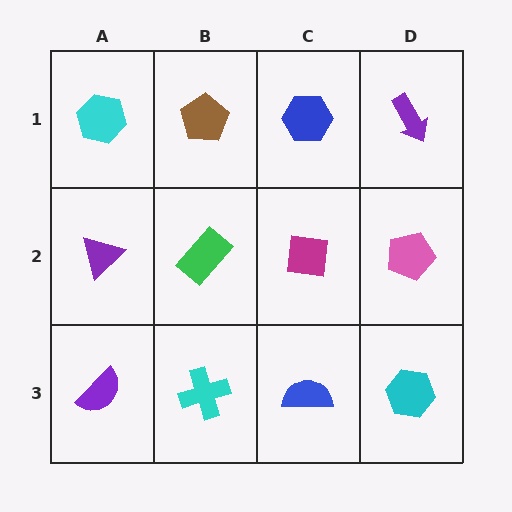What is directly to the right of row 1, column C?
A purple arrow.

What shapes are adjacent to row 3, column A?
A purple triangle (row 2, column A), a cyan cross (row 3, column B).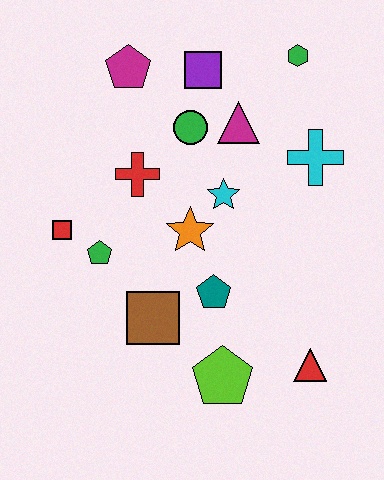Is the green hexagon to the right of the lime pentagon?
Yes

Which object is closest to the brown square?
The teal pentagon is closest to the brown square.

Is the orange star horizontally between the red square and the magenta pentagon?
No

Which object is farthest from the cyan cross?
The red square is farthest from the cyan cross.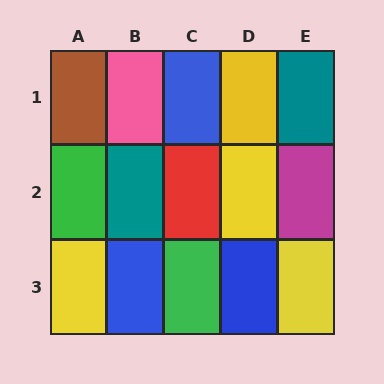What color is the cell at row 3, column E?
Yellow.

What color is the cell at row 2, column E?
Magenta.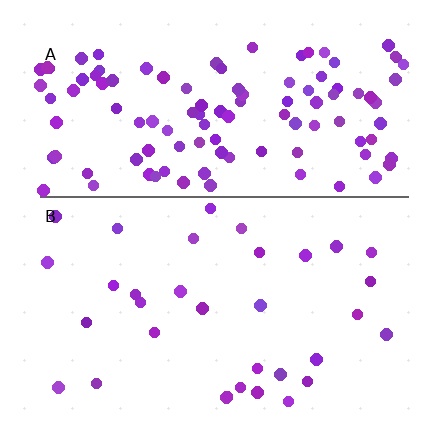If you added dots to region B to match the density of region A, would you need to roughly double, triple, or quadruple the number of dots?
Approximately quadruple.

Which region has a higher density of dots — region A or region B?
A (the top).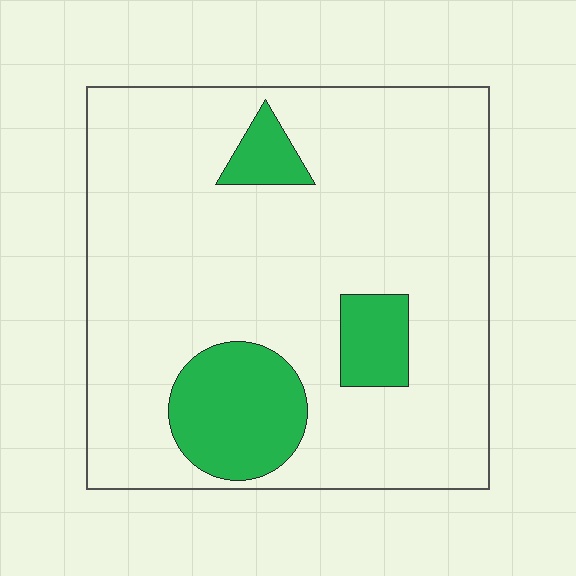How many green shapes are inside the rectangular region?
3.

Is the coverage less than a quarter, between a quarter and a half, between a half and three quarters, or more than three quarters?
Less than a quarter.